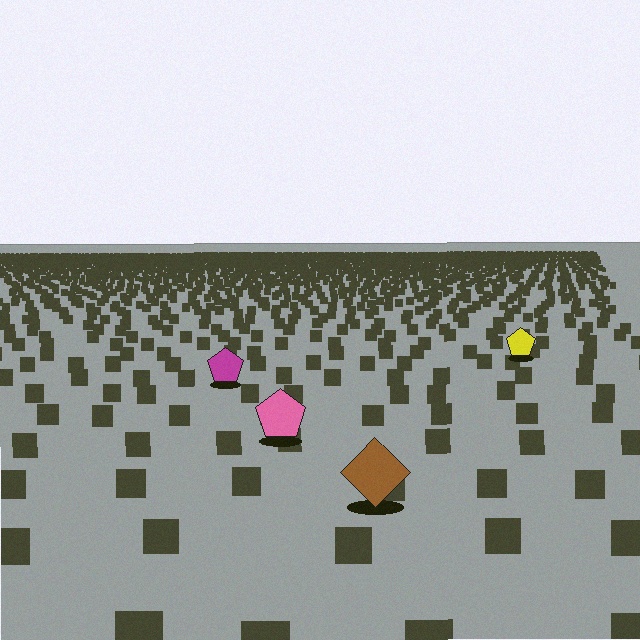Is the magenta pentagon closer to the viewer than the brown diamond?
No. The brown diamond is closer — you can tell from the texture gradient: the ground texture is coarser near it.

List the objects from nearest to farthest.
From nearest to farthest: the brown diamond, the pink pentagon, the magenta pentagon, the yellow pentagon.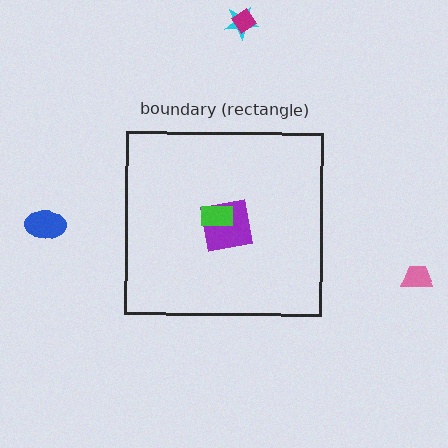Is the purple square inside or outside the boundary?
Inside.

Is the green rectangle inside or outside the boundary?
Inside.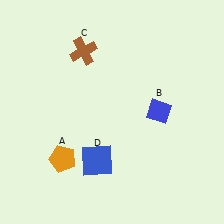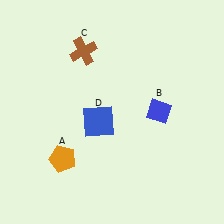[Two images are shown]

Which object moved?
The blue square (D) moved up.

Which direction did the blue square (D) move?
The blue square (D) moved up.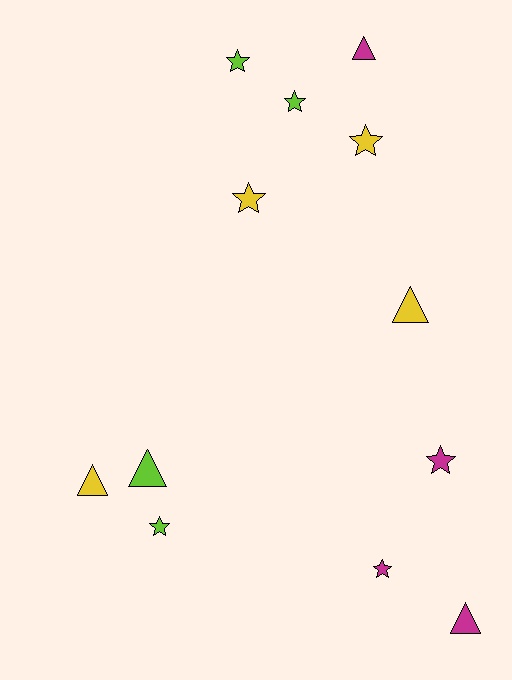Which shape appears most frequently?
Star, with 7 objects.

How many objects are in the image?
There are 12 objects.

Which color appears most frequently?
Yellow, with 4 objects.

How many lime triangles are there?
There is 1 lime triangle.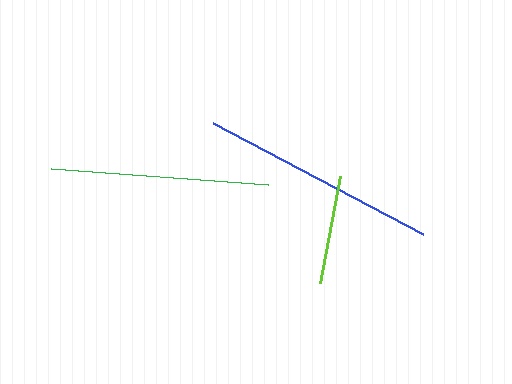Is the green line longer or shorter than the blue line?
The blue line is longer than the green line.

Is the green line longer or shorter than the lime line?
The green line is longer than the lime line.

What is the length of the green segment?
The green segment is approximately 217 pixels long.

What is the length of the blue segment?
The blue segment is approximately 238 pixels long.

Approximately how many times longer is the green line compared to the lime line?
The green line is approximately 2.0 times the length of the lime line.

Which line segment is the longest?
The blue line is the longest at approximately 238 pixels.